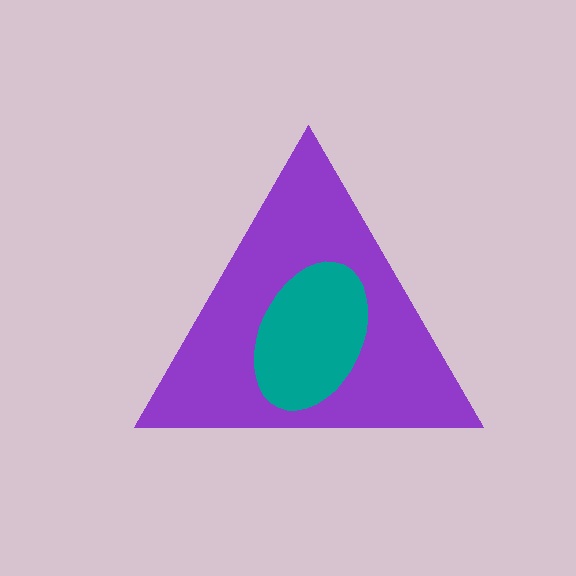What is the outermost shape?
The purple triangle.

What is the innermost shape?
The teal ellipse.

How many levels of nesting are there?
2.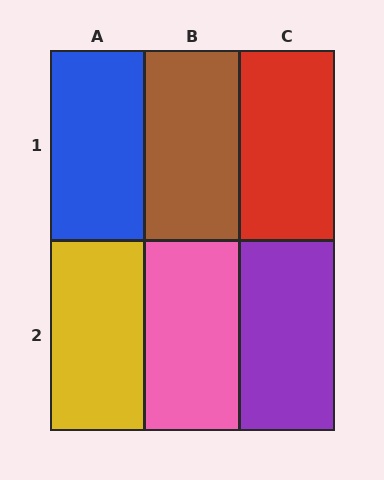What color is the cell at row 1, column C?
Red.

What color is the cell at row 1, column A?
Blue.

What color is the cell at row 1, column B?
Brown.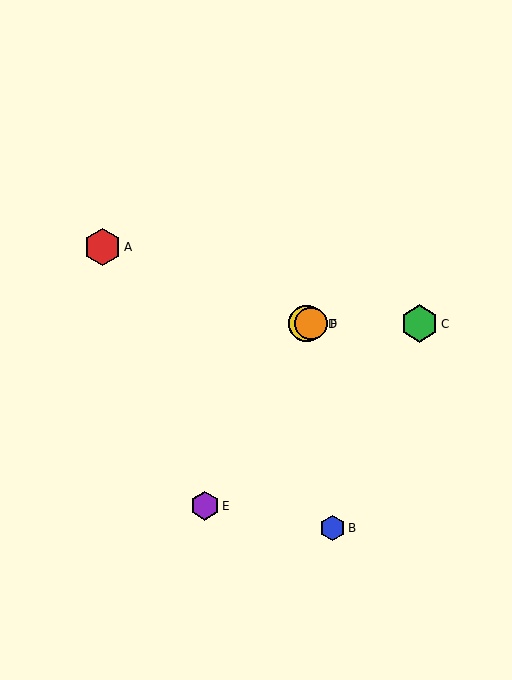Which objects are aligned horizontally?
Objects C, D, F are aligned horizontally.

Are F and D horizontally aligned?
Yes, both are at y≈324.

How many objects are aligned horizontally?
3 objects (C, D, F) are aligned horizontally.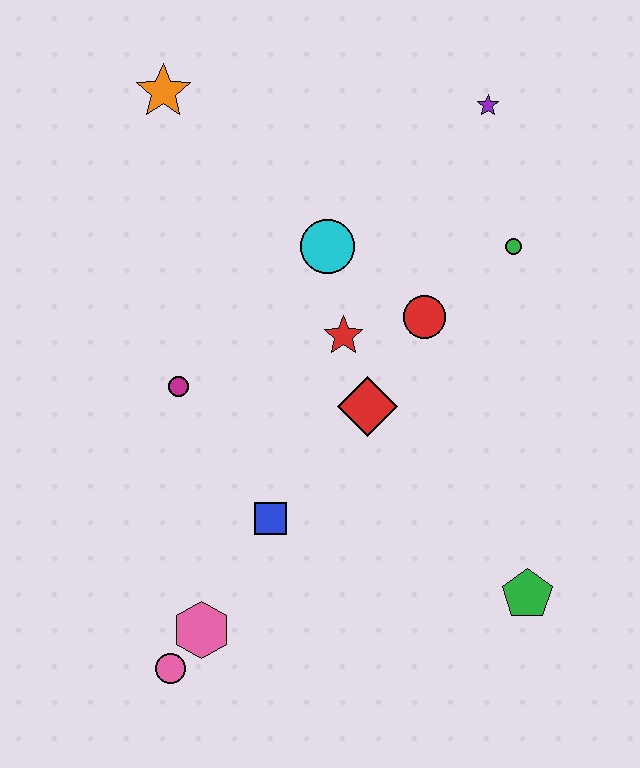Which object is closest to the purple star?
The green circle is closest to the purple star.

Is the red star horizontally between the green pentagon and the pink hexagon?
Yes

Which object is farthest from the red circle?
The pink circle is farthest from the red circle.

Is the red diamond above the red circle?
No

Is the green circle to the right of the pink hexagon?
Yes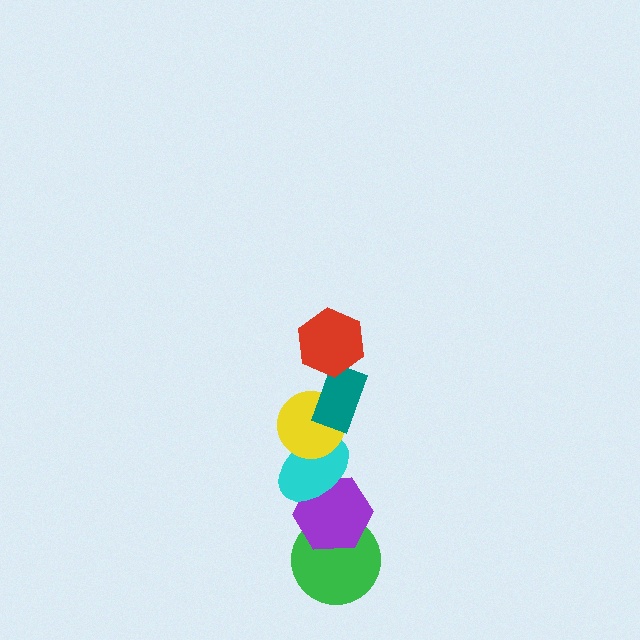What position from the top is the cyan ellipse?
The cyan ellipse is 4th from the top.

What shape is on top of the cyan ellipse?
The yellow circle is on top of the cyan ellipse.